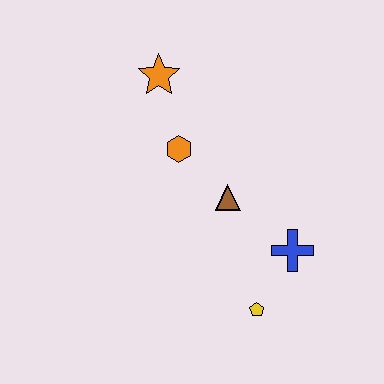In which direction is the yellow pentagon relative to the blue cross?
The yellow pentagon is below the blue cross.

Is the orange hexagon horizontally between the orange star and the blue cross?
Yes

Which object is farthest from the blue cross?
The orange star is farthest from the blue cross.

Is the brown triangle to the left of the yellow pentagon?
Yes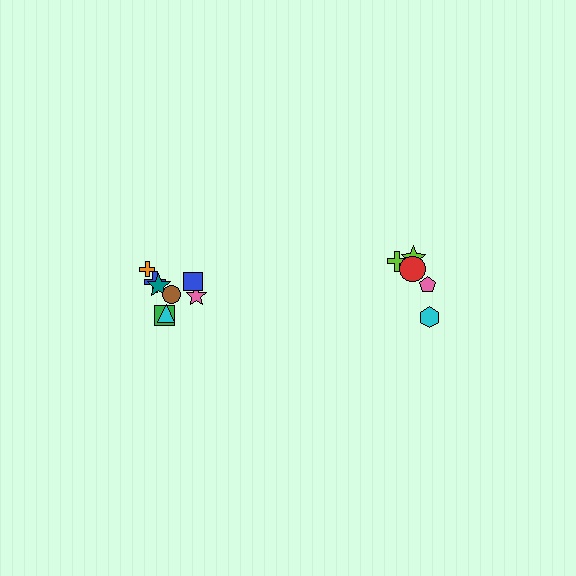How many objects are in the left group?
There are 8 objects.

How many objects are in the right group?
There are 5 objects.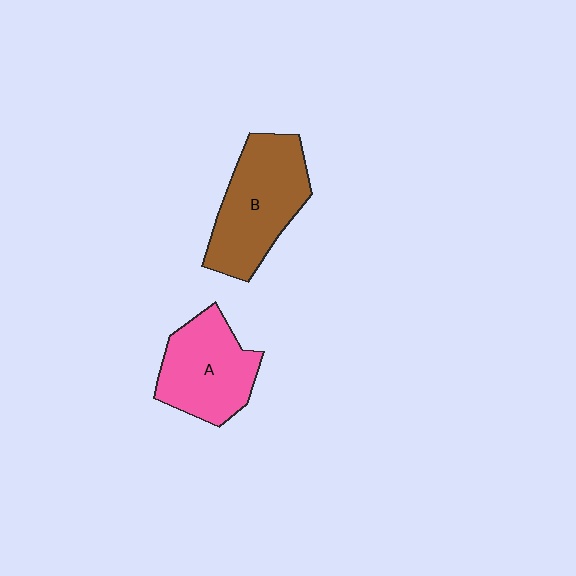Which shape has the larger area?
Shape B (brown).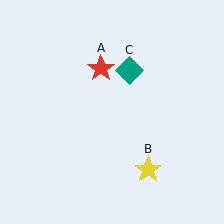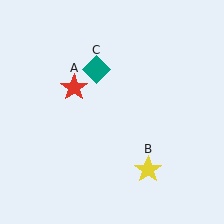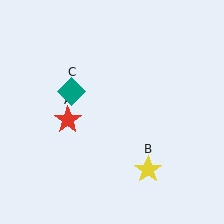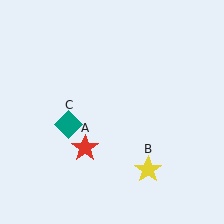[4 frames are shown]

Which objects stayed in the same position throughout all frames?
Yellow star (object B) remained stationary.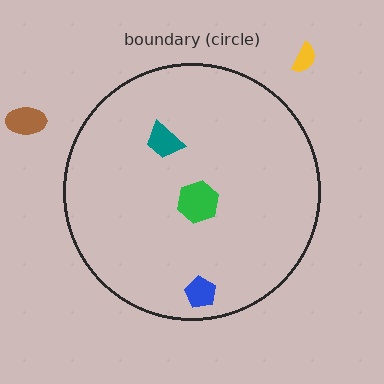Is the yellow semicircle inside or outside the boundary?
Outside.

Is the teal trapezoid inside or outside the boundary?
Inside.